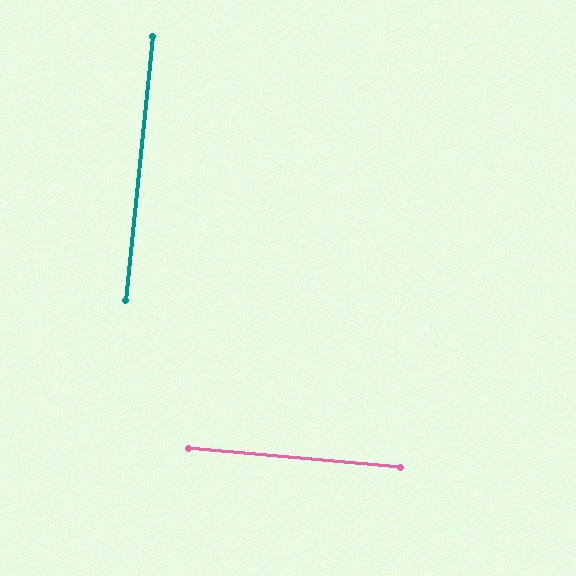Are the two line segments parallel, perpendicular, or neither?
Perpendicular — they meet at approximately 89°.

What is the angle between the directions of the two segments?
Approximately 89 degrees.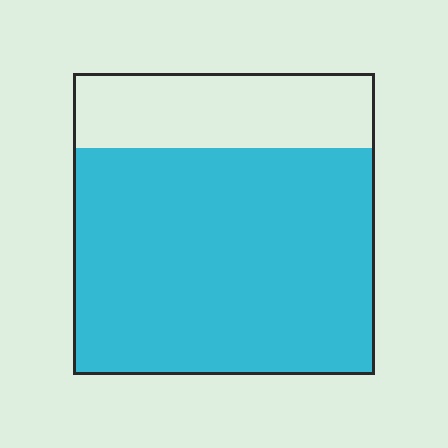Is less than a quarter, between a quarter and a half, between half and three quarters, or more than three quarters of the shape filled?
More than three quarters.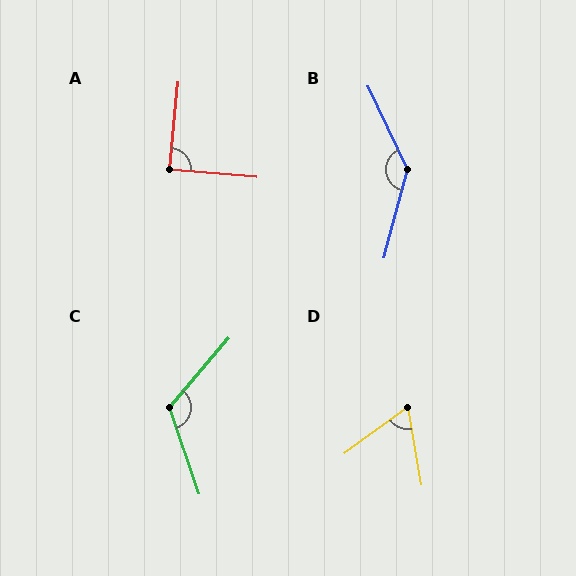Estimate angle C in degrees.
Approximately 121 degrees.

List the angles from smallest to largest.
D (64°), A (90°), C (121°), B (140°).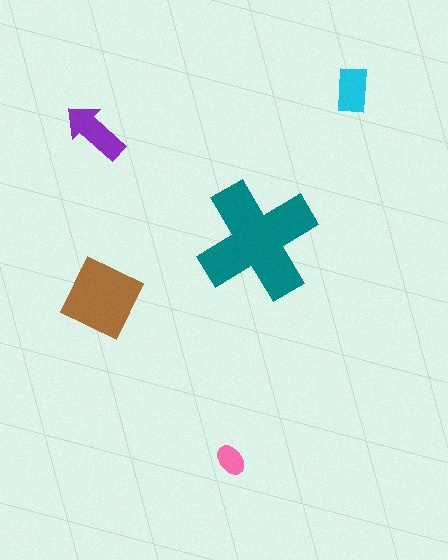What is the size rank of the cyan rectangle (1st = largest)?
4th.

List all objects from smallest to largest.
The pink ellipse, the cyan rectangle, the purple arrow, the brown diamond, the teal cross.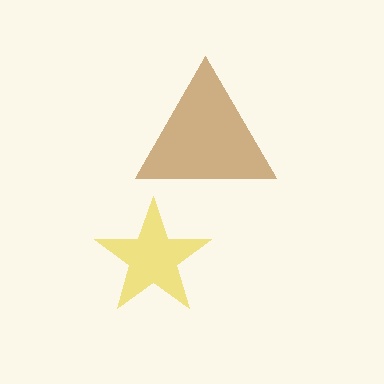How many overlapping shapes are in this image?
There are 2 overlapping shapes in the image.